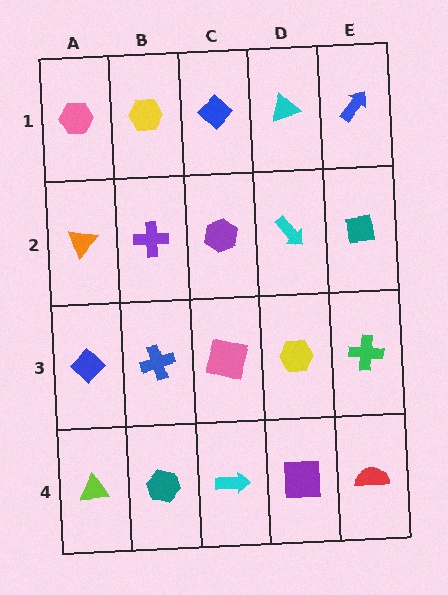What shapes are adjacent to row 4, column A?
A blue diamond (row 3, column A), a teal hexagon (row 4, column B).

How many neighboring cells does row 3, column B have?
4.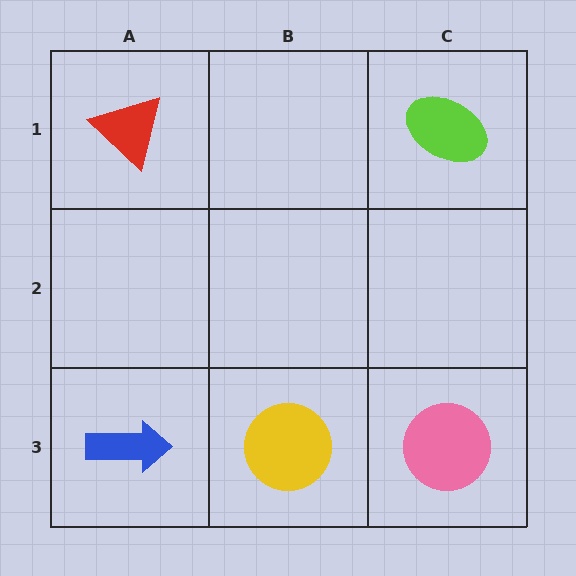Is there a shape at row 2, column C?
No, that cell is empty.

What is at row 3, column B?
A yellow circle.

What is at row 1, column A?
A red triangle.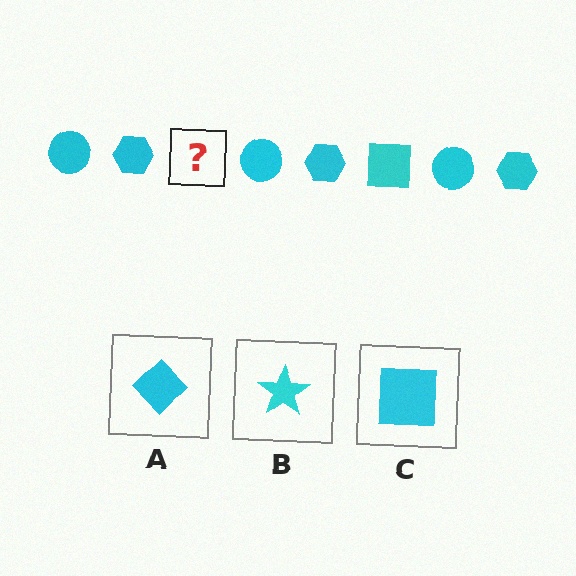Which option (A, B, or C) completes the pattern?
C.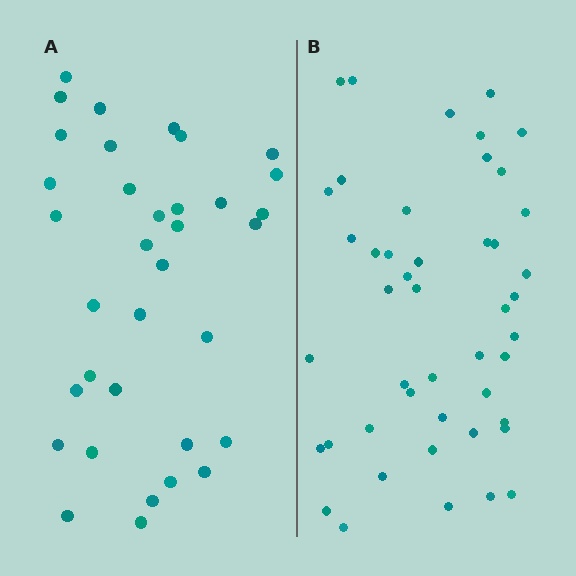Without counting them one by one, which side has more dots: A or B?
Region B (the right region) has more dots.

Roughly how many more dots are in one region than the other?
Region B has roughly 12 or so more dots than region A.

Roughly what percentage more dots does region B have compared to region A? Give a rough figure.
About 30% more.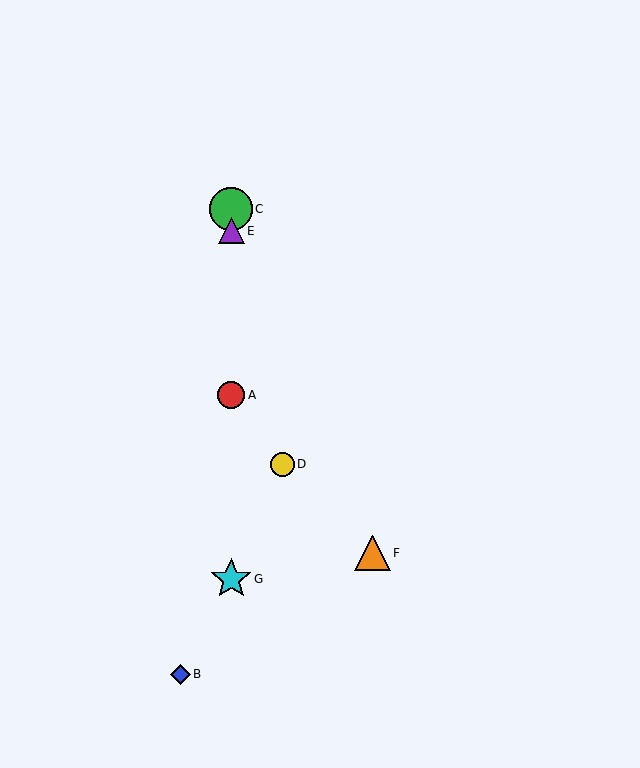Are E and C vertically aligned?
Yes, both are at x≈231.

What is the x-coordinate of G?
Object G is at x≈231.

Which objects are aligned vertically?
Objects A, C, E, G are aligned vertically.